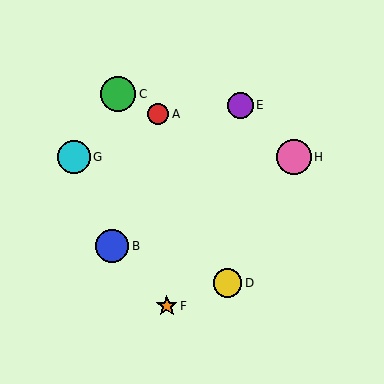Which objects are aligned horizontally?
Objects G, H are aligned horizontally.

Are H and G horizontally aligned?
Yes, both are at y≈157.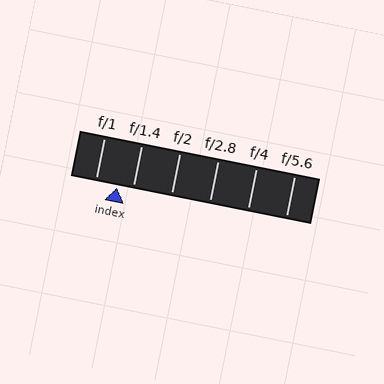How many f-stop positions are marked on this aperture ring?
There are 6 f-stop positions marked.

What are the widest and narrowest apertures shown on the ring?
The widest aperture shown is f/1 and the narrowest is f/5.6.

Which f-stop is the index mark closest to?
The index mark is closest to f/1.4.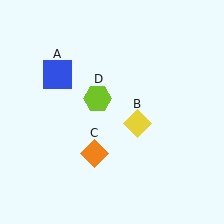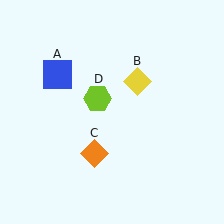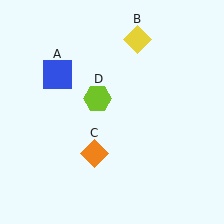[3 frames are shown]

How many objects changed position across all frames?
1 object changed position: yellow diamond (object B).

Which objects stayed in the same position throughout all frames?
Blue square (object A) and orange diamond (object C) and lime hexagon (object D) remained stationary.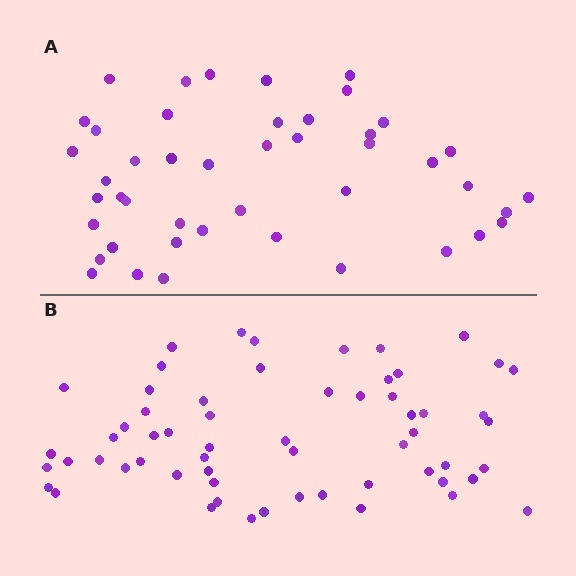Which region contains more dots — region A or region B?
Region B (the bottom region) has more dots.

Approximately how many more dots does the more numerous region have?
Region B has approximately 15 more dots than region A.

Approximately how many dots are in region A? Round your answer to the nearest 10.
About 40 dots. (The exact count is 45, which rounds to 40.)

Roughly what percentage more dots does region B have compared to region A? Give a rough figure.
About 35% more.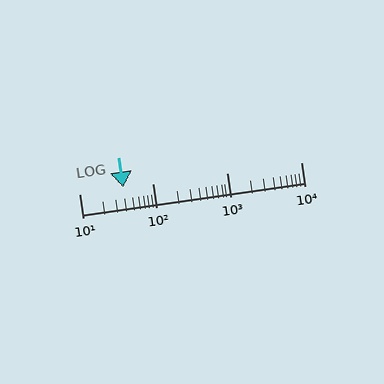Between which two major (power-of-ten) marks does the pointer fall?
The pointer is between 10 and 100.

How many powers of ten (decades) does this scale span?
The scale spans 3 decades, from 10 to 10000.